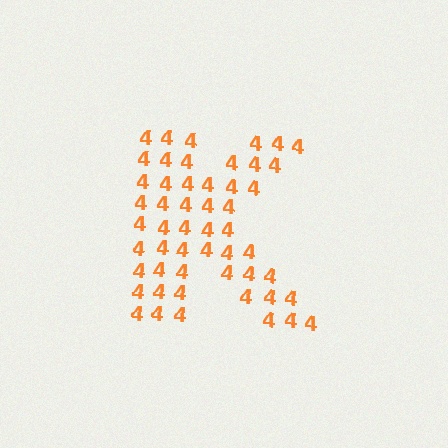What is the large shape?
The large shape is the letter K.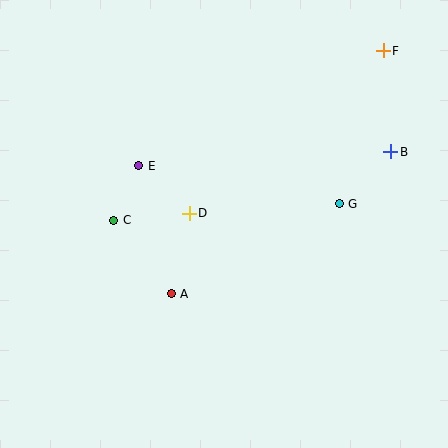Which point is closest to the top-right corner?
Point F is closest to the top-right corner.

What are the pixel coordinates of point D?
Point D is at (189, 213).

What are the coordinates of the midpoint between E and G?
The midpoint between E and G is at (239, 185).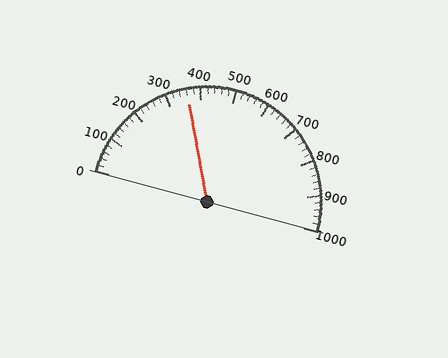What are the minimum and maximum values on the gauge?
The gauge ranges from 0 to 1000.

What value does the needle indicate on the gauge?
The needle indicates approximately 360.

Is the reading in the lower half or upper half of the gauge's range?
The reading is in the lower half of the range (0 to 1000).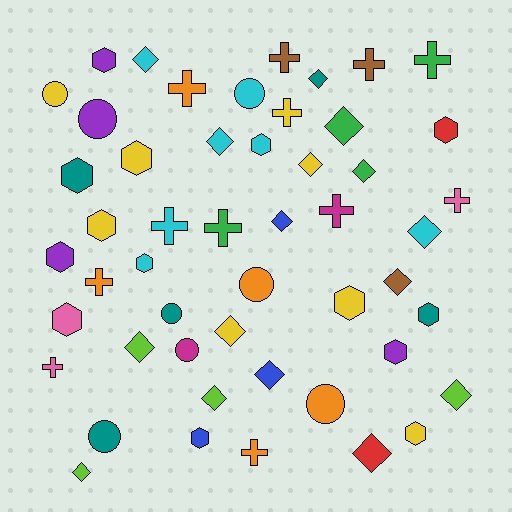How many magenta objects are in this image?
There are 2 magenta objects.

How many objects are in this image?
There are 50 objects.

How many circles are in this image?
There are 8 circles.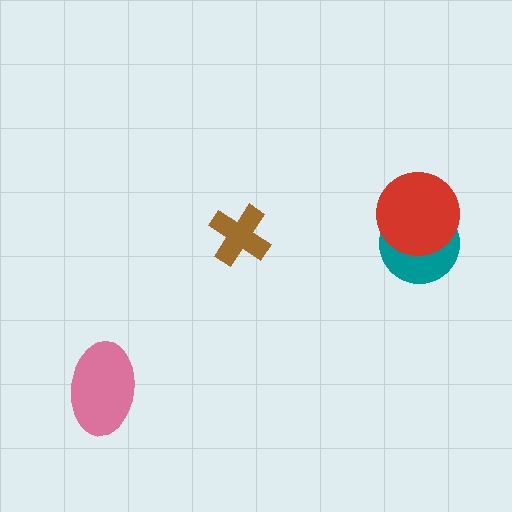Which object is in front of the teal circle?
The red circle is in front of the teal circle.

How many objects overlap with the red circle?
1 object overlaps with the red circle.